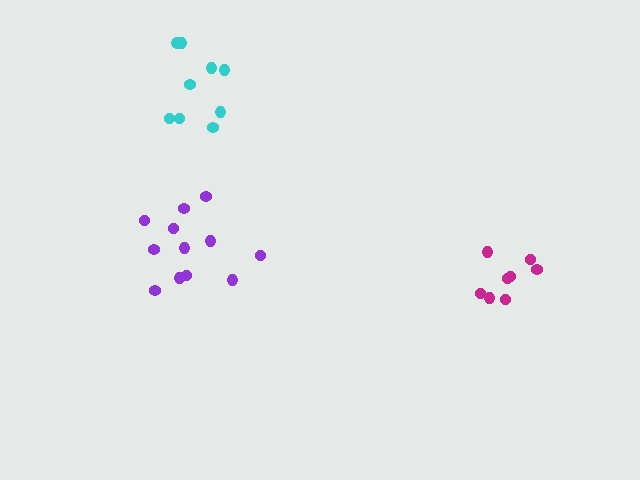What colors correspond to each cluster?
The clusters are colored: magenta, purple, cyan.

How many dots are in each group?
Group 1: 8 dots, Group 2: 12 dots, Group 3: 9 dots (29 total).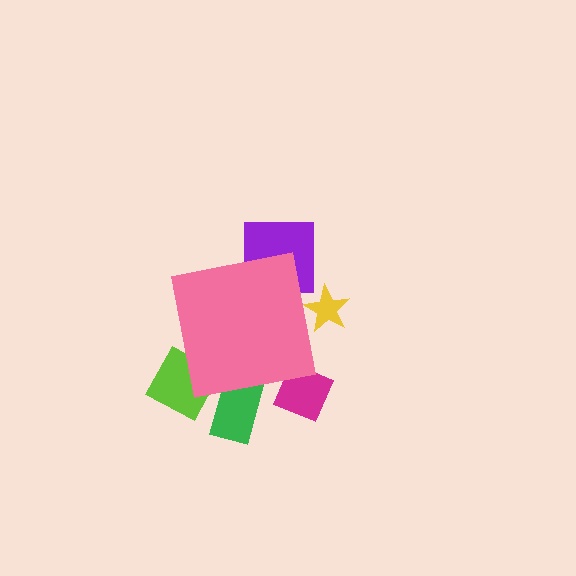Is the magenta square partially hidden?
Yes, the magenta square is partially hidden behind the pink square.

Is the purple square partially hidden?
Yes, the purple square is partially hidden behind the pink square.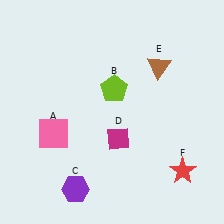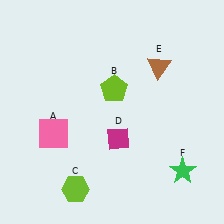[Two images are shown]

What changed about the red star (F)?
In Image 1, F is red. In Image 2, it changed to green.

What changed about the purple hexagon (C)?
In Image 1, C is purple. In Image 2, it changed to lime.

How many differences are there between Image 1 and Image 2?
There are 2 differences between the two images.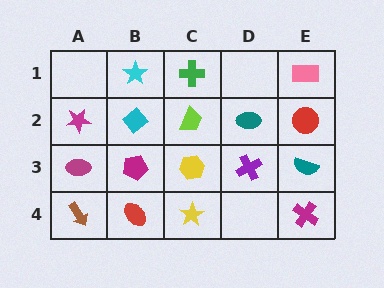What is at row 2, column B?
A cyan diamond.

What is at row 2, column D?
A teal ellipse.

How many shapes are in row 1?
3 shapes.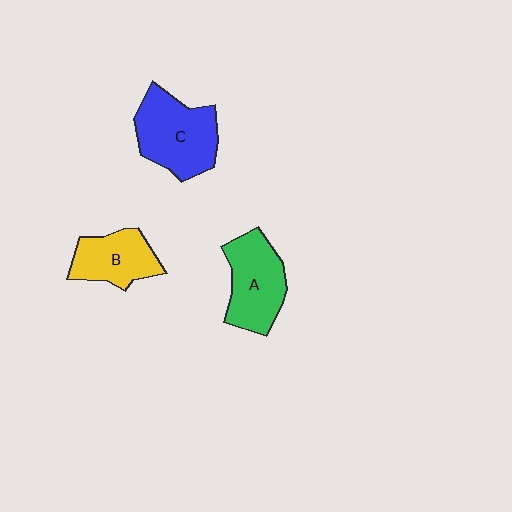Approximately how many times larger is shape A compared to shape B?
Approximately 1.2 times.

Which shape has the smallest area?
Shape B (yellow).